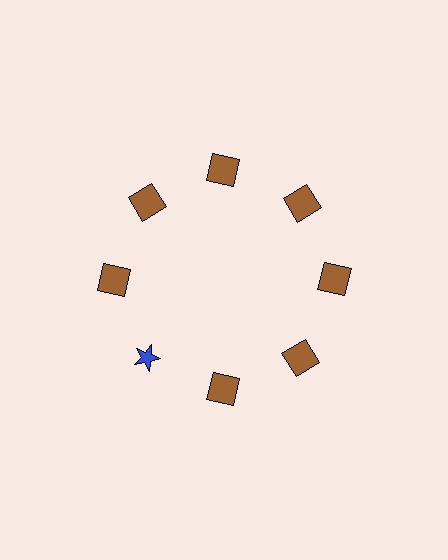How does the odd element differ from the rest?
It differs in both color (blue instead of brown) and shape (star instead of square).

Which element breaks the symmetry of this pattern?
The blue star at roughly the 8 o'clock position breaks the symmetry. All other shapes are brown squares.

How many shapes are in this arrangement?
There are 8 shapes arranged in a ring pattern.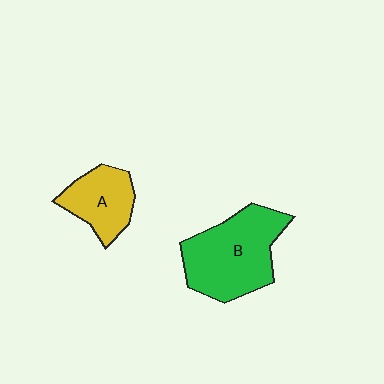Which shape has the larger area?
Shape B (green).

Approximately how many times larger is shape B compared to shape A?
Approximately 1.7 times.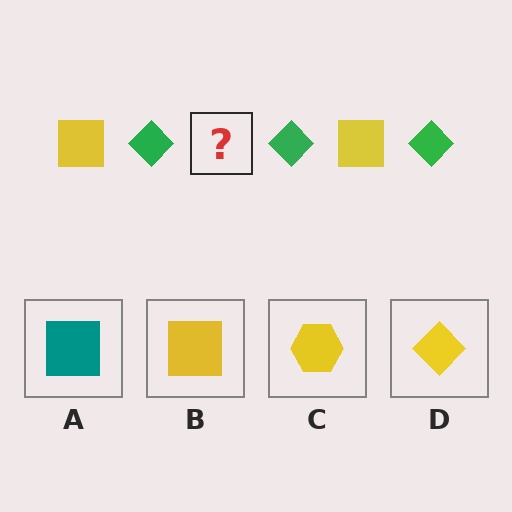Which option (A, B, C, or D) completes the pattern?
B.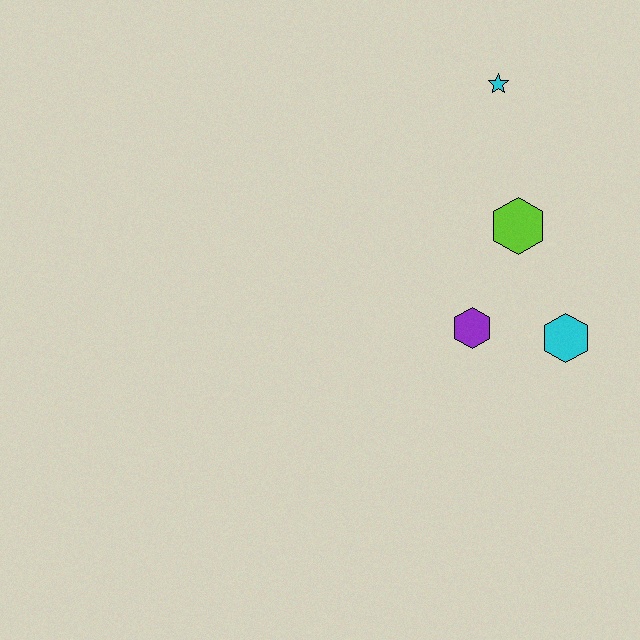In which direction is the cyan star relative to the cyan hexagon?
The cyan star is above the cyan hexagon.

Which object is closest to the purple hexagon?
The cyan hexagon is closest to the purple hexagon.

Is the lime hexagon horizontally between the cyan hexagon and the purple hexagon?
Yes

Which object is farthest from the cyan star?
The cyan hexagon is farthest from the cyan star.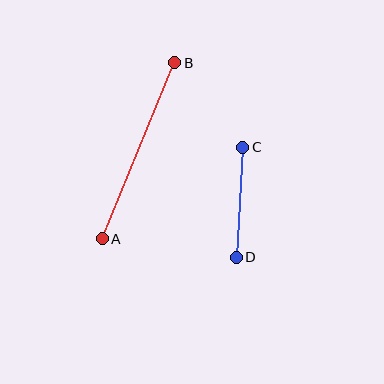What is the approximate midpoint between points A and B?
The midpoint is at approximately (138, 151) pixels.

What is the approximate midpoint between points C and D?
The midpoint is at approximately (240, 202) pixels.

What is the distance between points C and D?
The distance is approximately 110 pixels.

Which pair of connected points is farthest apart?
Points A and B are farthest apart.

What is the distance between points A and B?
The distance is approximately 190 pixels.